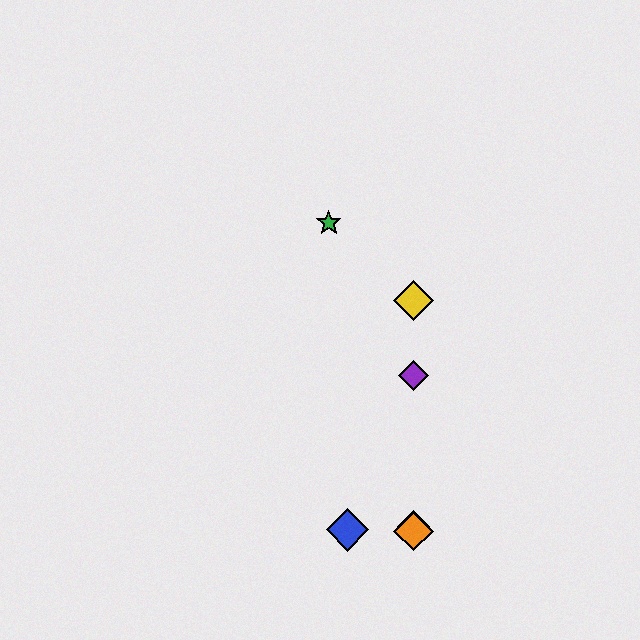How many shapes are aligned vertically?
4 shapes (the red diamond, the yellow diamond, the purple diamond, the orange diamond) are aligned vertically.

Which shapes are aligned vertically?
The red diamond, the yellow diamond, the purple diamond, the orange diamond are aligned vertically.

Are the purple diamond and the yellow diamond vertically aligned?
Yes, both are at x≈413.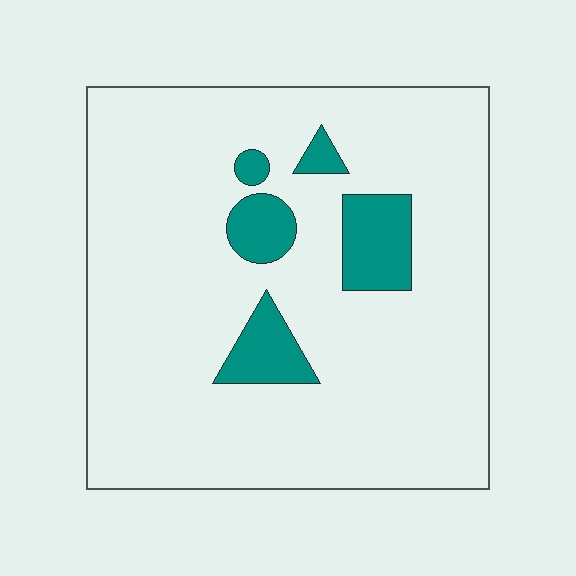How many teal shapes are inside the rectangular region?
5.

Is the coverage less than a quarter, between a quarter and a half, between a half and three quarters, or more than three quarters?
Less than a quarter.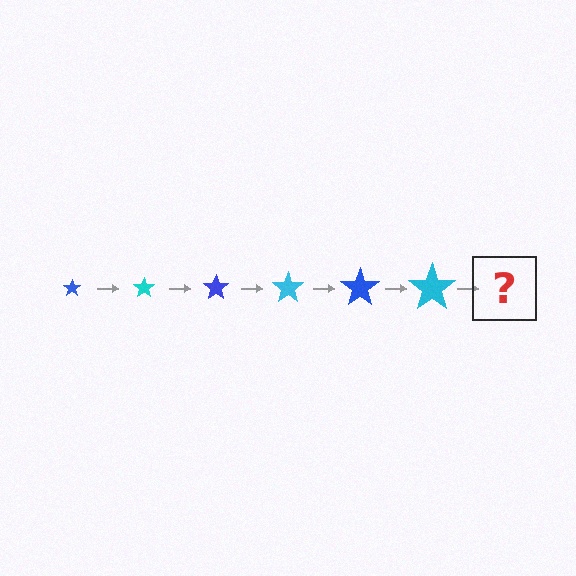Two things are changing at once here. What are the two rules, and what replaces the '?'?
The two rules are that the star grows larger each step and the color cycles through blue and cyan. The '?' should be a blue star, larger than the previous one.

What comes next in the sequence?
The next element should be a blue star, larger than the previous one.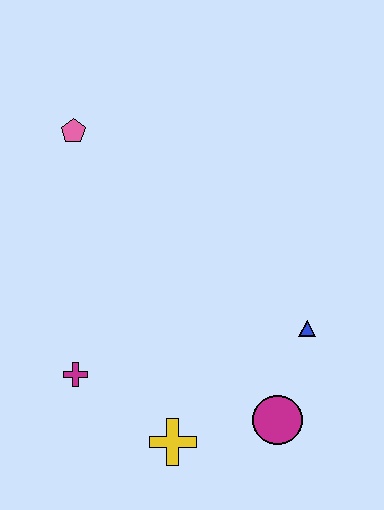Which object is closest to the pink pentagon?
The magenta cross is closest to the pink pentagon.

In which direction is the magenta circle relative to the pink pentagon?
The magenta circle is below the pink pentagon.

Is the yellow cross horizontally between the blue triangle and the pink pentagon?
Yes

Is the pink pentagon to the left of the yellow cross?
Yes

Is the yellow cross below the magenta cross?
Yes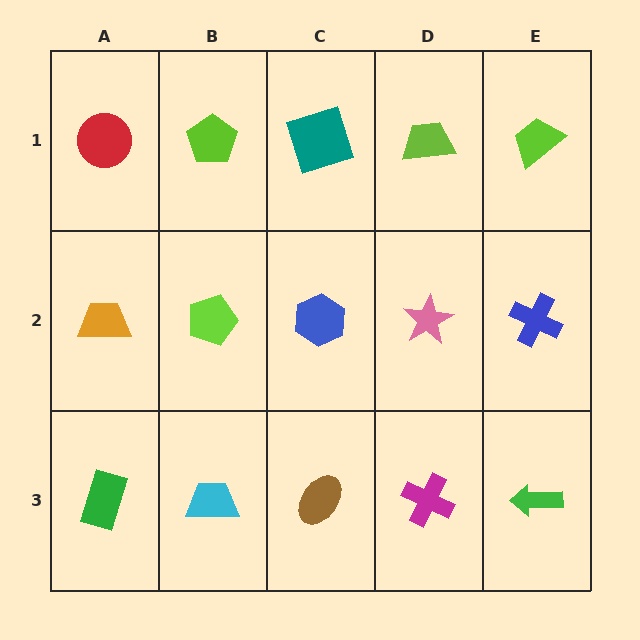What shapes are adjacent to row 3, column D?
A pink star (row 2, column D), a brown ellipse (row 3, column C), a green arrow (row 3, column E).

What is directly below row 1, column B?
A lime pentagon.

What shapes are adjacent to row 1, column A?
An orange trapezoid (row 2, column A), a lime pentagon (row 1, column B).